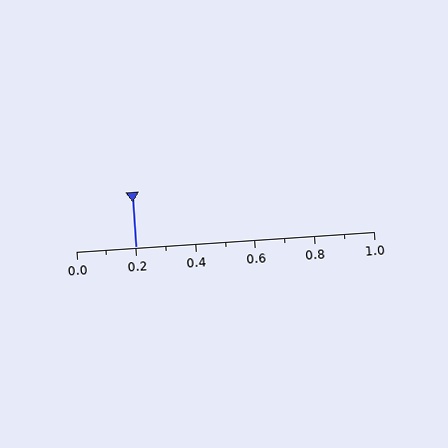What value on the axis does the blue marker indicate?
The marker indicates approximately 0.2.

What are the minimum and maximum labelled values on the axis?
The axis runs from 0.0 to 1.0.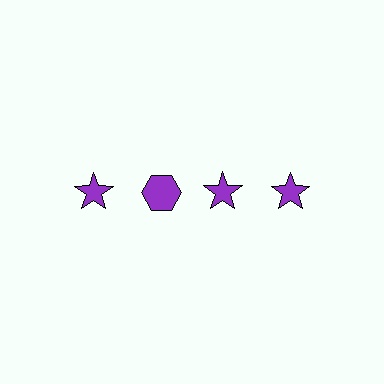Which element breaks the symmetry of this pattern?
The purple hexagon in the top row, second from left column breaks the symmetry. All other shapes are purple stars.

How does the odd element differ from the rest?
It has a different shape: hexagon instead of star.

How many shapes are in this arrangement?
There are 4 shapes arranged in a grid pattern.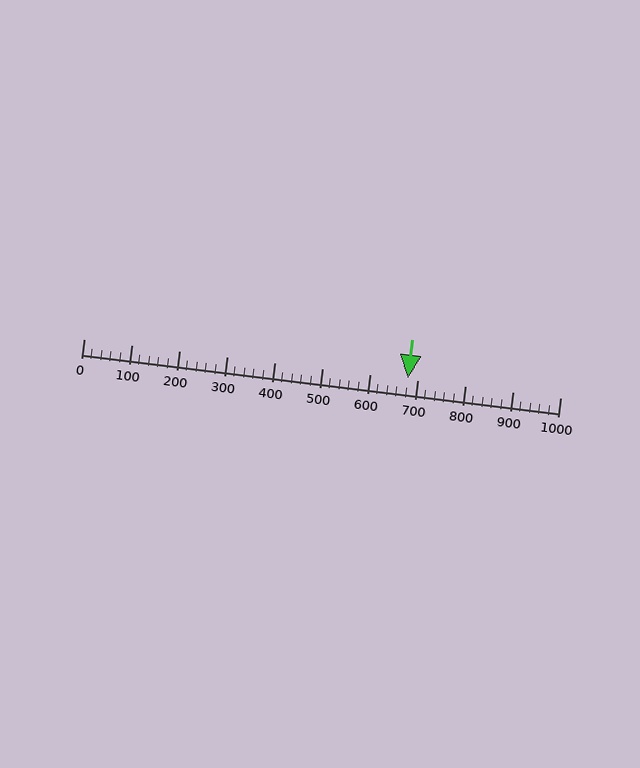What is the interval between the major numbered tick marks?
The major tick marks are spaced 100 units apart.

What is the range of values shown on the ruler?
The ruler shows values from 0 to 1000.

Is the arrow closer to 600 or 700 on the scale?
The arrow is closer to 700.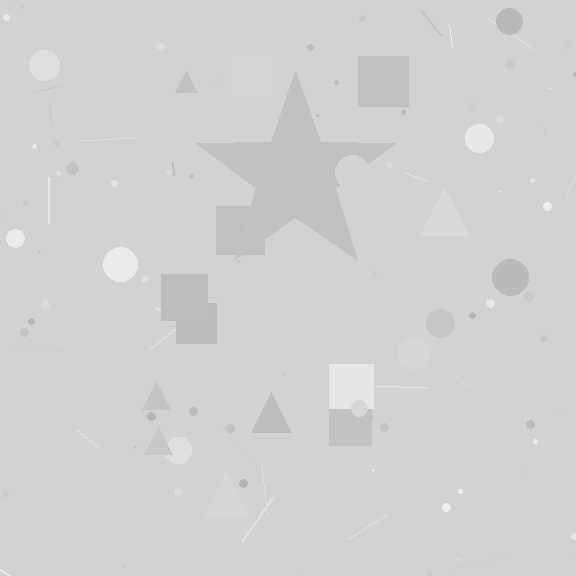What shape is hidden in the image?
A star is hidden in the image.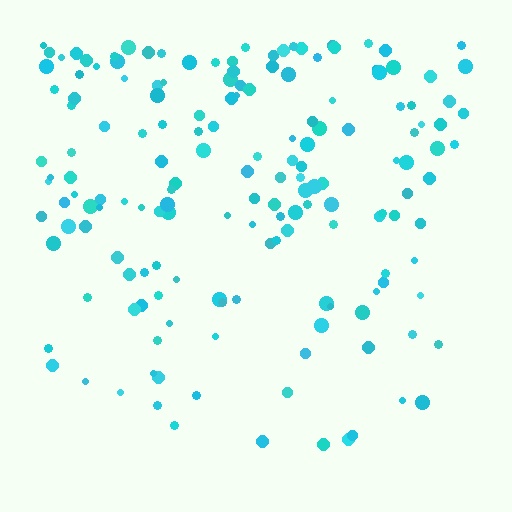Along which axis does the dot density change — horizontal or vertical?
Vertical.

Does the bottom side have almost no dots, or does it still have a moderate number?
Still a moderate number, just noticeably fewer than the top.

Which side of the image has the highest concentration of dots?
The top.